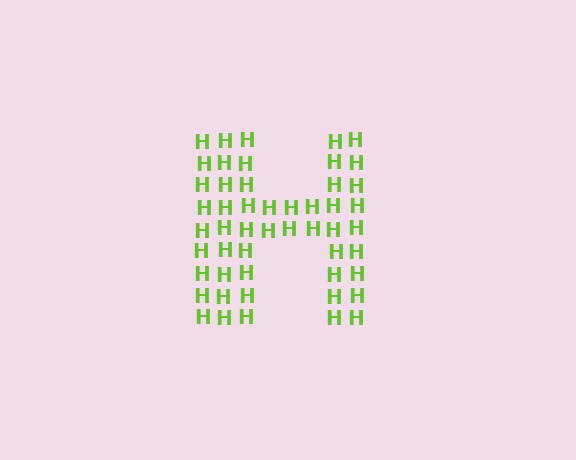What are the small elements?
The small elements are letter H's.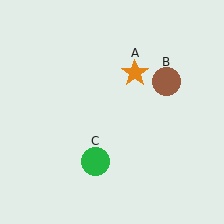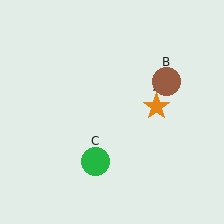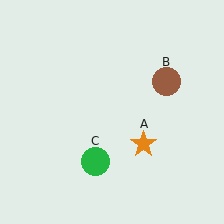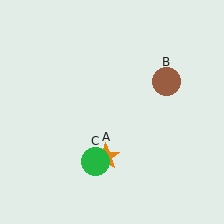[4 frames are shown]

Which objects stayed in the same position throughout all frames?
Brown circle (object B) and green circle (object C) remained stationary.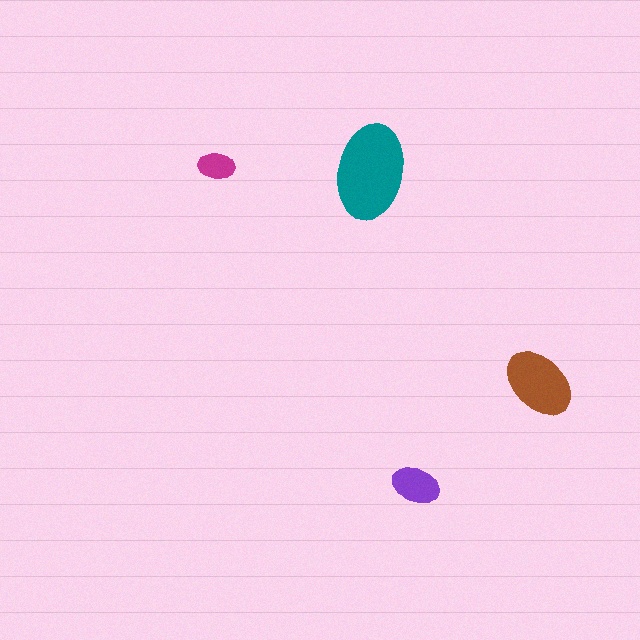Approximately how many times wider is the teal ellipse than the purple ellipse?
About 2 times wider.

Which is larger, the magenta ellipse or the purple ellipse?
The purple one.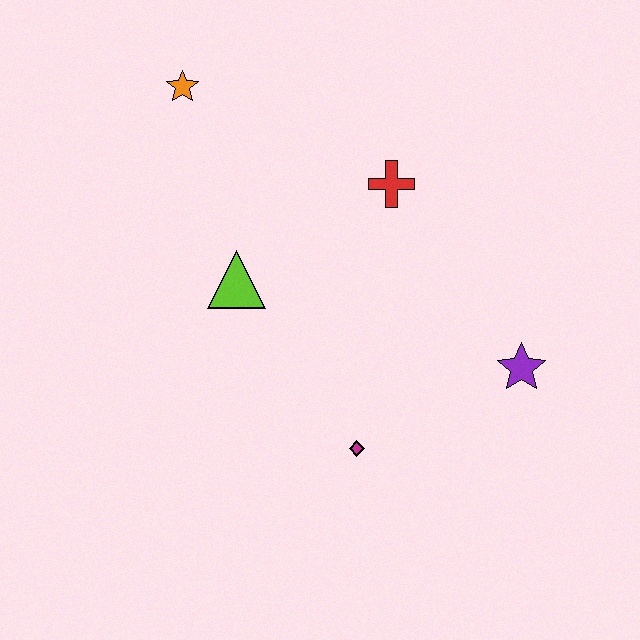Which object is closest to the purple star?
The magenta diamond is closest to the purple star.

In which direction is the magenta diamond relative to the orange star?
The magenta diamond is below the orange star.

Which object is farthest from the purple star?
The orange star is farthest from the purple star.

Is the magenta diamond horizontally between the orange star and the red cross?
Yes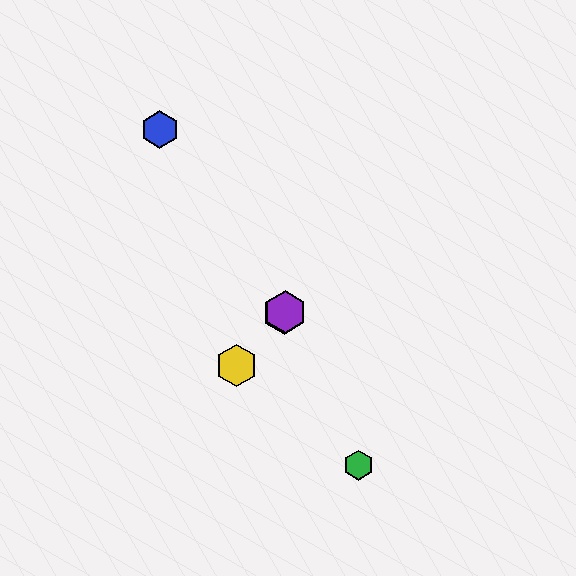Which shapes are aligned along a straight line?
The red hexagon, the yellow hexagon, the purple hexagon are aligned along a straight line.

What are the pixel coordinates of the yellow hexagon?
The yellow hexagon is at (236, 366).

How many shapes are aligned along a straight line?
3 shapes (the red hexagon, the yellow hexagon, the purple hexagon) are aligned along a straight line.